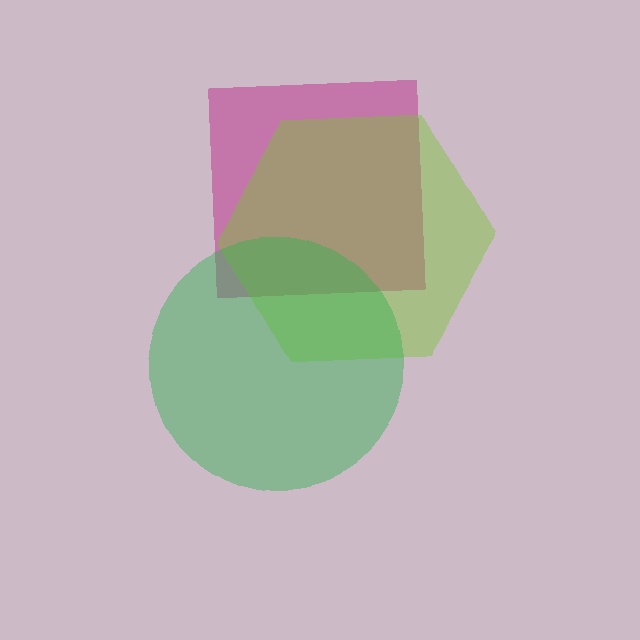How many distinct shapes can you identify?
There are 3 distinct shapes: a magenta square, a lime hexagon, a green circle.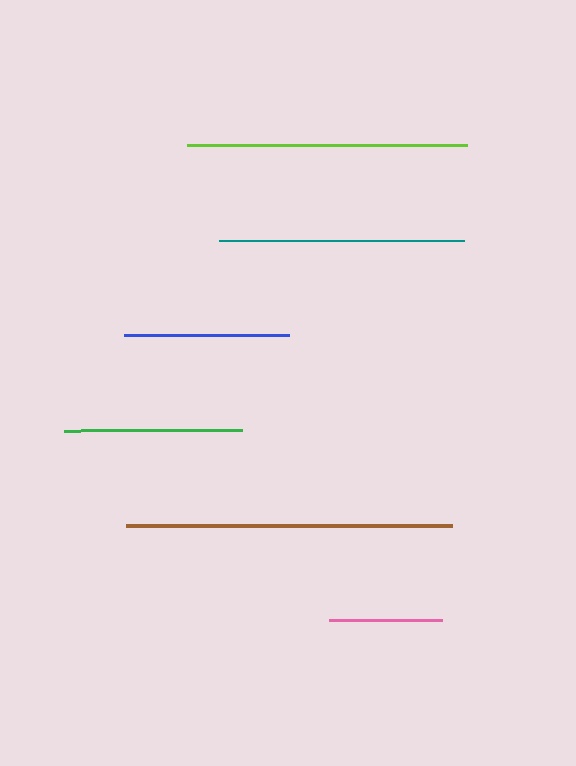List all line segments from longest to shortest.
From longest to shortest: brown, lime, teal, green, blue, pink.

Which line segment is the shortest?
The pink line is the shortest at approximately 114 pixels.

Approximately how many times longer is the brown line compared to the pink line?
The brown line is approximately 2.9 times the length of the pink line.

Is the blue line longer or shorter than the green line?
The green line is longer than the blue line.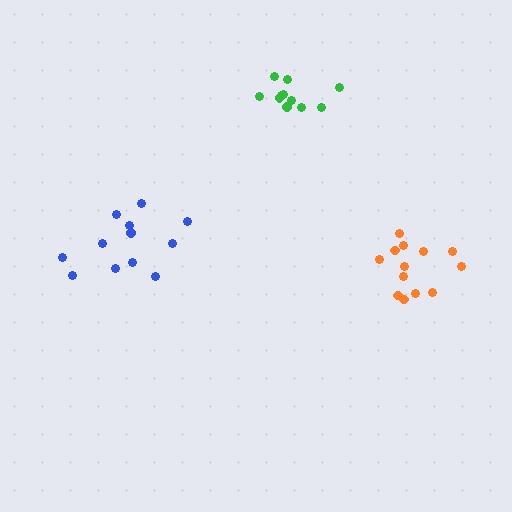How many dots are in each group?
Group 1: 13 dots, Group 2: 11 dots, Group 3: 12 dots (36 total).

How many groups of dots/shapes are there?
There are 3 groups.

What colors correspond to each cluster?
The clusters are colored: orange, green, blue.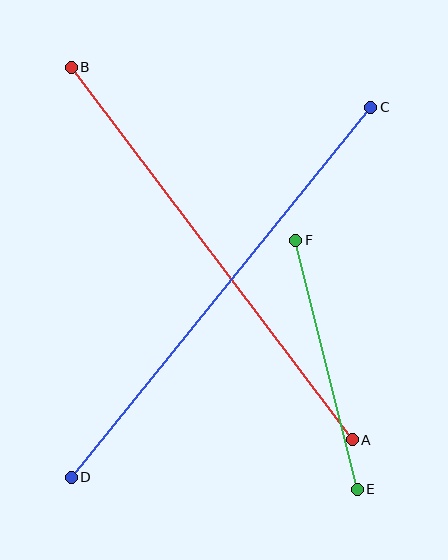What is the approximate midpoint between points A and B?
The midpoint is at approximately (212, 253) pixels.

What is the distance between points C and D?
The distance is approximately 476 pixels.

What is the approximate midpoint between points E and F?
The midpoint is at approximately (326, 365) pixels.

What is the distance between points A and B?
The distance is approximately 466 pixels.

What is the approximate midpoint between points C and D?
The midpoint is at approximately (221, 292) pixels.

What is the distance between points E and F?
The distance is approximately 256 pixels.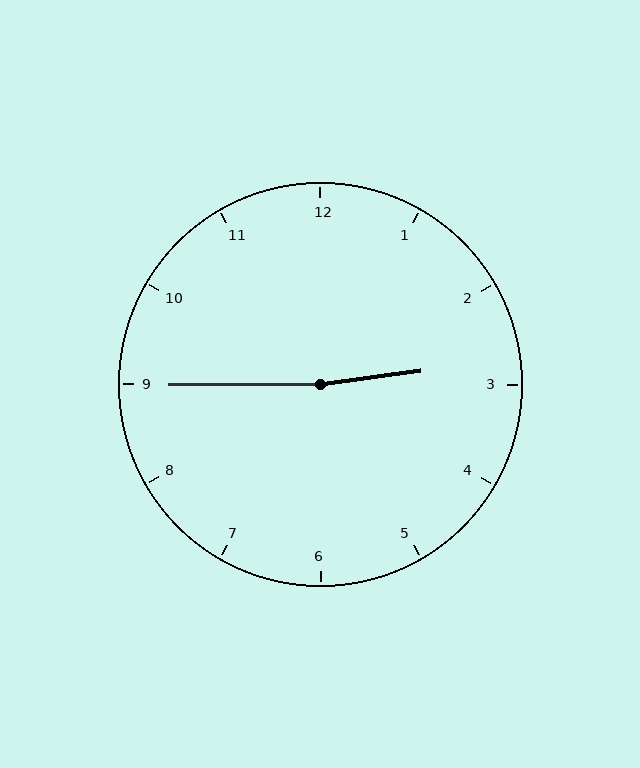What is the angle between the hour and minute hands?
Approximately 172 degrees.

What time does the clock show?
2:45.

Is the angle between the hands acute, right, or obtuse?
It is obtuse.